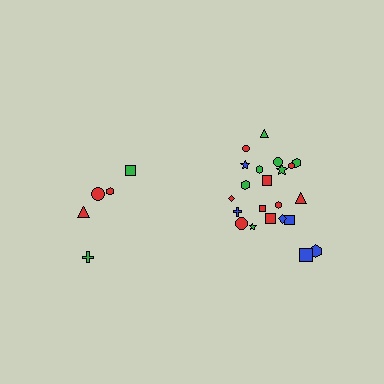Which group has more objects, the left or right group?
The right group.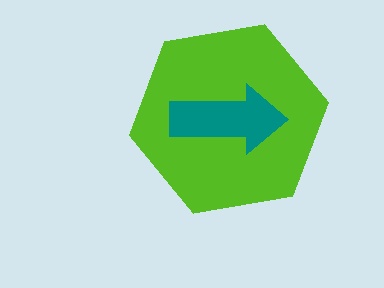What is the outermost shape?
The lime hexagon.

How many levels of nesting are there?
2.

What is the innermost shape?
The teal arrow.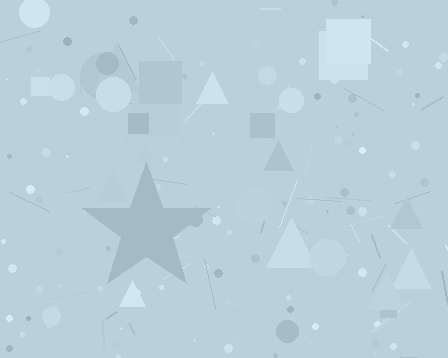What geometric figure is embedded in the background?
A star is embedded in the background.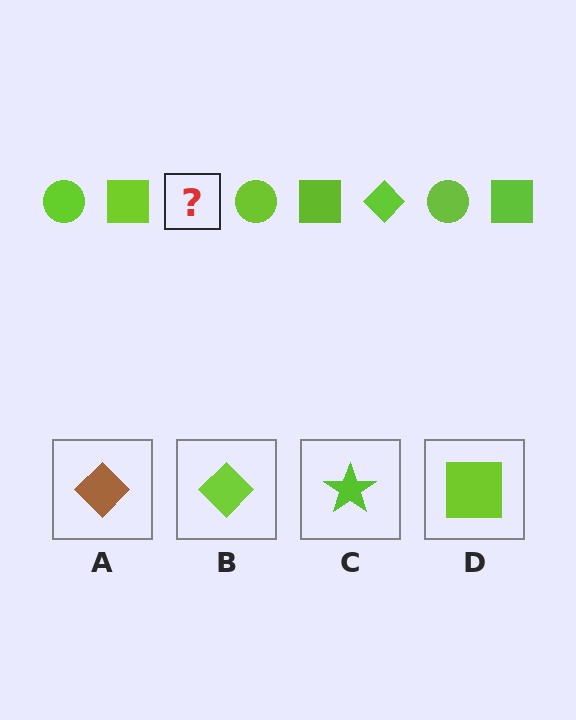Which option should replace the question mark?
Option B.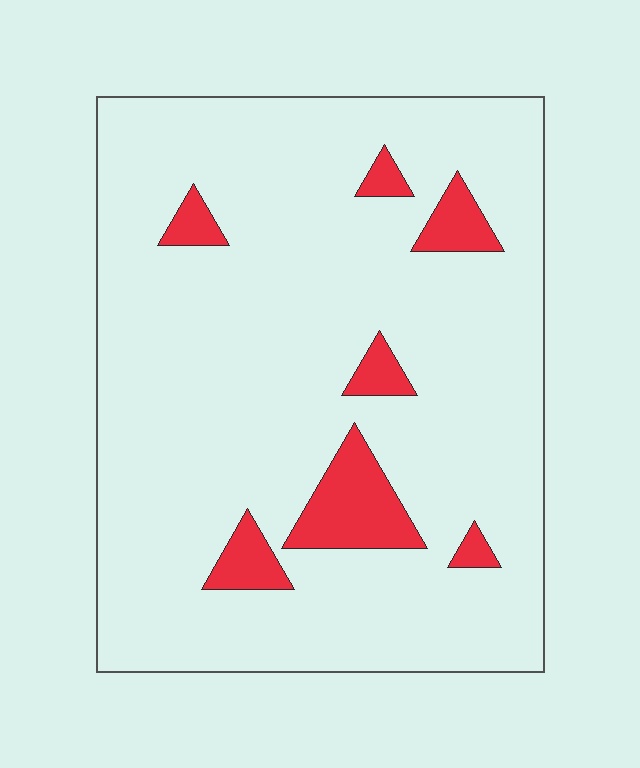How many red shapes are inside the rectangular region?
7.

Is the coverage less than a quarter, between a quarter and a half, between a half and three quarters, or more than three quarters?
Less than a quarter.